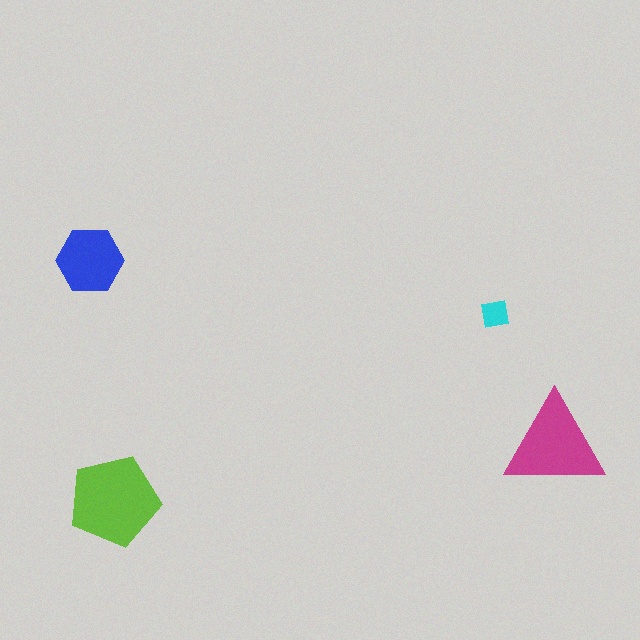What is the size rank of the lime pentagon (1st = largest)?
1st.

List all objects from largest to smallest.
The lime pentagon, the magenta triangle, the blue hexagon, the cyan square.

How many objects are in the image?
There are 4 objects in the image.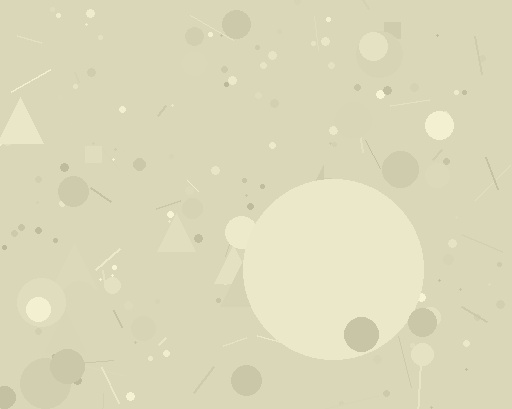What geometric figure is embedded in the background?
A circle is embedded in the background.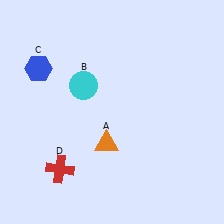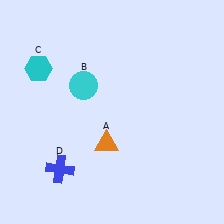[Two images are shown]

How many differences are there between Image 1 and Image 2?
There are 2 differences between the two images.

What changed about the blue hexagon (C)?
In Image 1, C is blue. In Image 2, it changed to cyan.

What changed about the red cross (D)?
In Image 1, D is red. In Image 2, it changed to blue.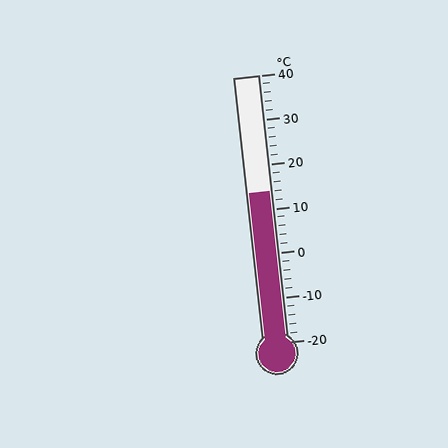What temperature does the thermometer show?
The thermometer shows approximately 14°C.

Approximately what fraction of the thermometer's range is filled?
The thermometer is filled to approximately 55% of its range.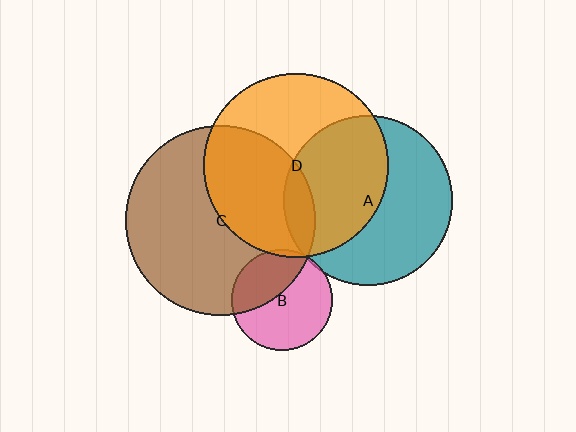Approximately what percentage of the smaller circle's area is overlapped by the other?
Approximately 50%.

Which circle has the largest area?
Circle C (brown).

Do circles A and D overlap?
Yes.